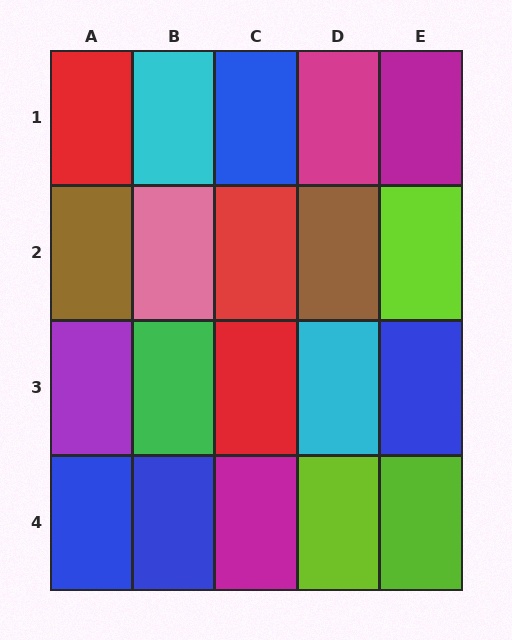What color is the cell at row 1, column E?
Magenta.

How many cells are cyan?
2 cells are cyan.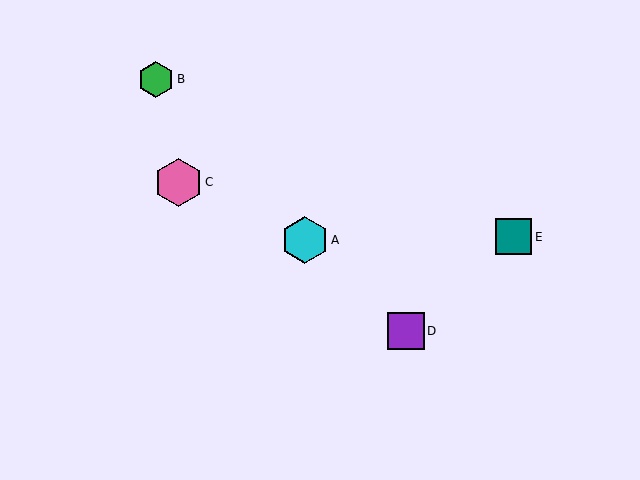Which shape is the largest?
The pink hexagon (labeled C) is the largest.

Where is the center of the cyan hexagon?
The center of the cyan hexagon is at (305, 240).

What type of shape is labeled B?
Shape B is a green hexagon.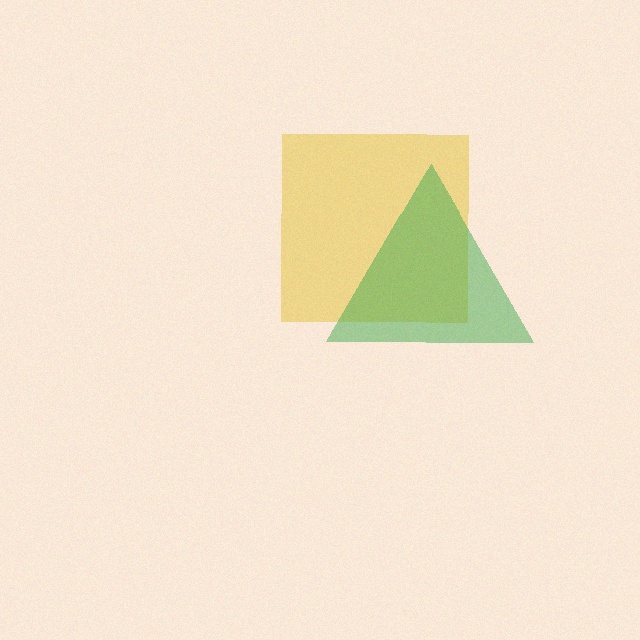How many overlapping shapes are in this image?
There are 2 overlapping shapes in the image.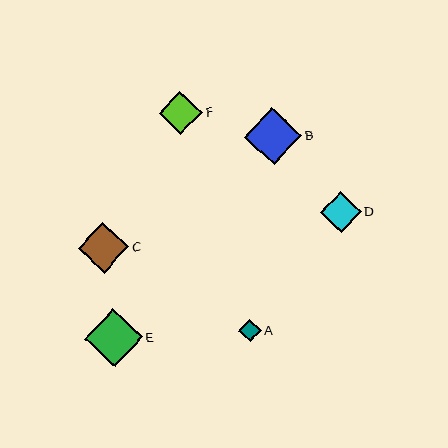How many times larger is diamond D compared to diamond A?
Diamond D is approximately 1.8 times the size of diamond A.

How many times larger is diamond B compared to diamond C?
Diamond B is approximately 1.1 times the size of diamond C.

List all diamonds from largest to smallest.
From largest to smallest: E, B, C, F, D, A.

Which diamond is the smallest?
Diamond A is the smallest with a size of approximately 22 pixels.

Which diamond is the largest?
Diamond E is the largest with a size of approximately 58 pixels.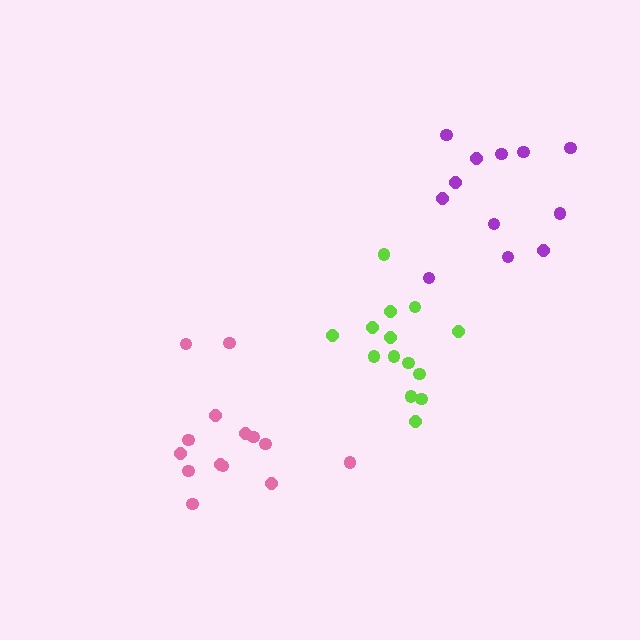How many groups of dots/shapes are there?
There are 3 groups.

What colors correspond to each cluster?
The clusters are colored: purple, lime, pink.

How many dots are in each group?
Group 1: 12 dots, Group 2: 14 dots, Group 3: 14 dots (40 total).